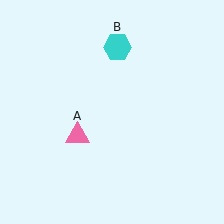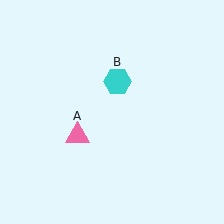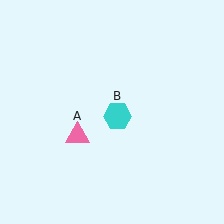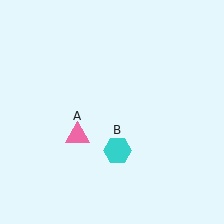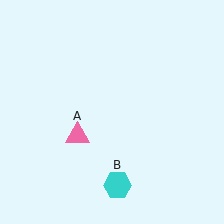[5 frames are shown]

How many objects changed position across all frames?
1 object changed position: cyan hexagon (object B).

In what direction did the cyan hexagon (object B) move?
The cyan hexagon (object B) moved down.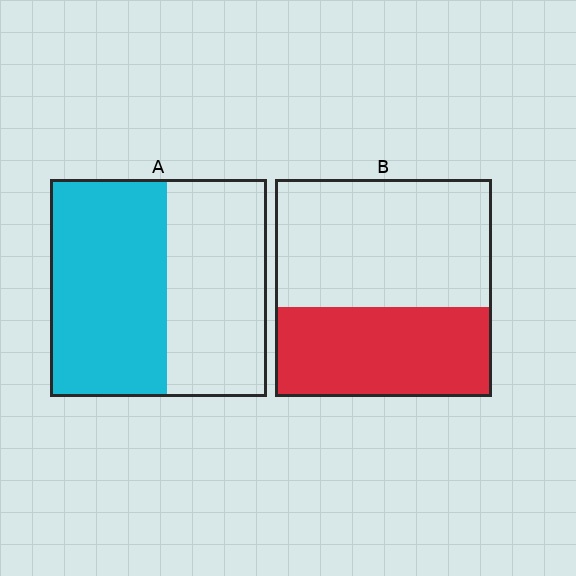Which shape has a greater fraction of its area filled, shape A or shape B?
Shape A.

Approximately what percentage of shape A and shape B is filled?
A is approximately 55% and B is approximately 40%.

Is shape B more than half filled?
No.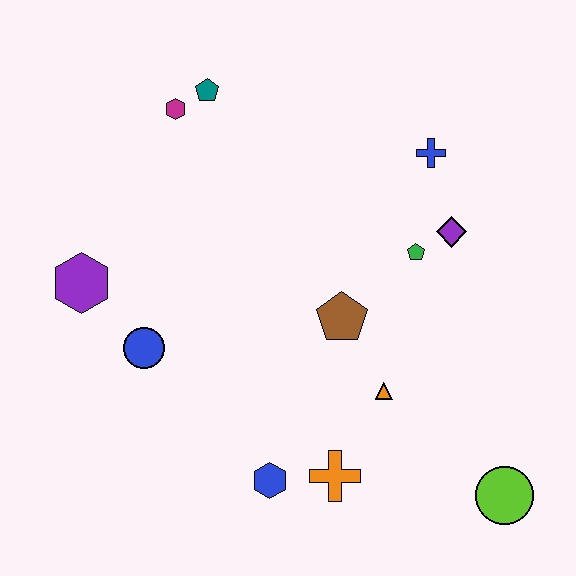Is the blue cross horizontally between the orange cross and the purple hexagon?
No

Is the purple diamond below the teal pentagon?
Yes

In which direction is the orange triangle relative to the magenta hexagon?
The orange triangle is below the magenta hexagon.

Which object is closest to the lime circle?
The orange triangle is closest to the lime circle.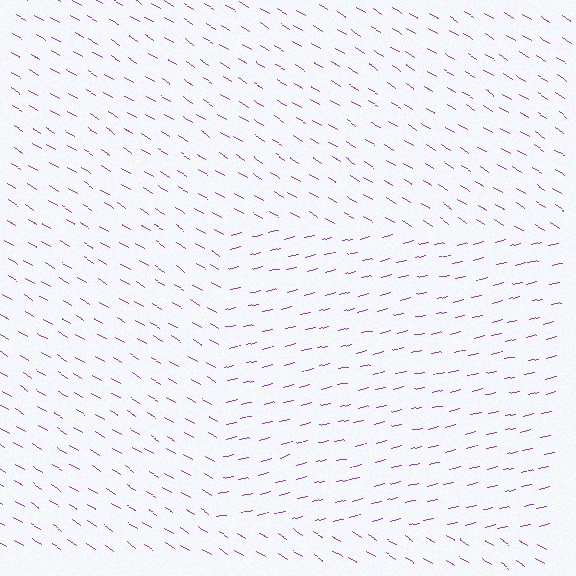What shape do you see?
I see a rectangle.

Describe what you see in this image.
The image is filled with small purple line segments. A rectangle region in the image has lines oriented differently from the surrounding lines, creating a visible texture boundary.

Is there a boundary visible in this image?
Yes, there is a texture boundary formed by a change in line orientation.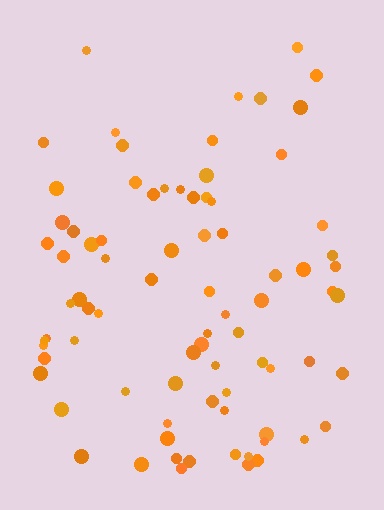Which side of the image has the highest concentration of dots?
The bottom.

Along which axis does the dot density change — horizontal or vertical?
Vertical.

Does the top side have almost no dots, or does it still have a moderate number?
Still a moderate number, just noticeably fewer than the bottom.